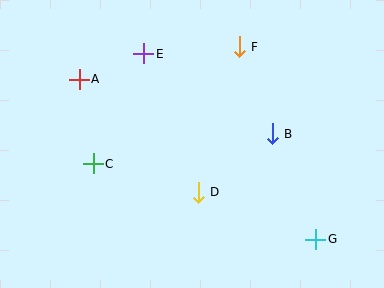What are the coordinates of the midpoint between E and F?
The midpoint between E and F is at (192, 50).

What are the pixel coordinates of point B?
Point B is at (272, 134).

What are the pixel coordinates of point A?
Point A is at (79, 79).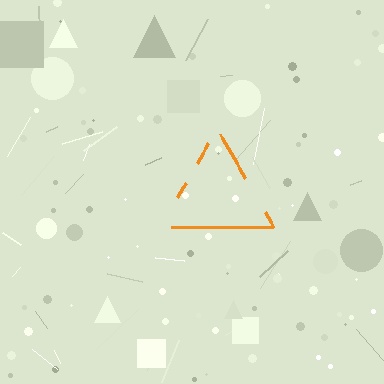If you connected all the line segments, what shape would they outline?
They would outline a triangle.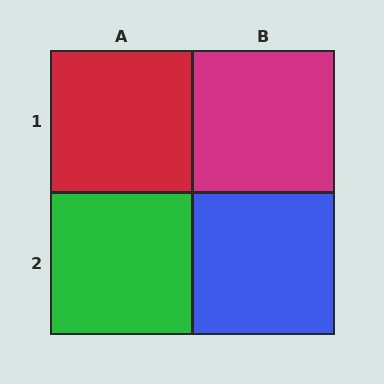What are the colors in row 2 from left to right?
Green, blue.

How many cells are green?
1 cell is green.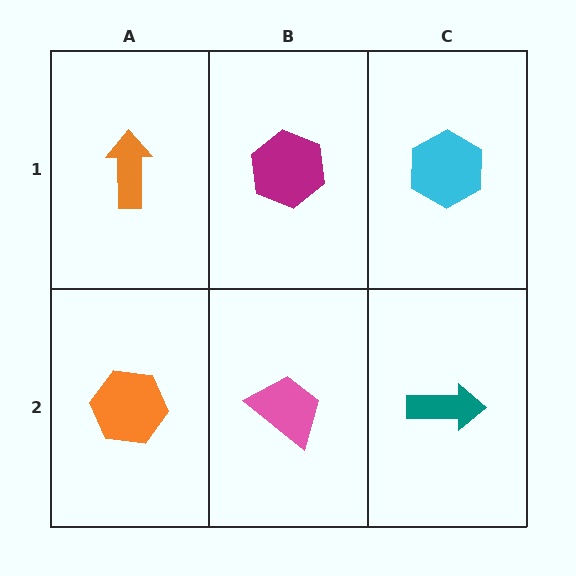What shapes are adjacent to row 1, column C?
A teal arrow (row 2, column C), a magenta hexagon (row 1, column B).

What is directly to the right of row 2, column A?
A pink trapezoid.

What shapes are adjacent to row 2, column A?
An orange arrow (row 1, column A), a pink trapezoid (row 2, column B).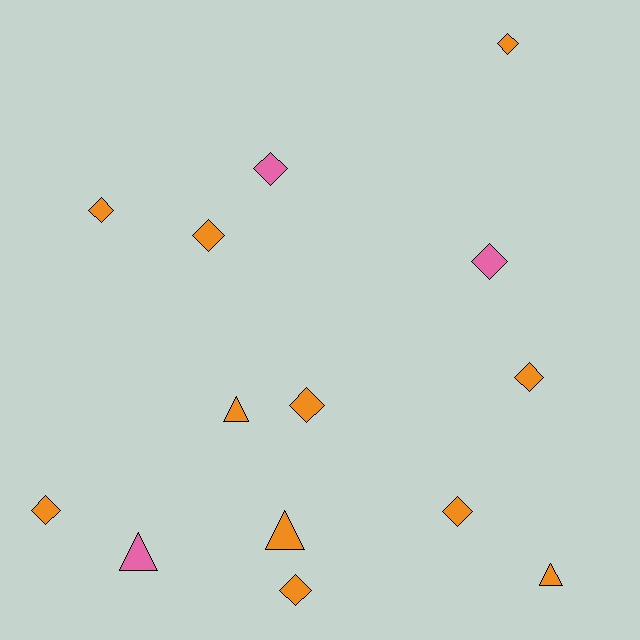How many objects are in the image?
There are 14 objects.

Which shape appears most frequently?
Diamond, with 10 objects.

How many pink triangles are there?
There is 1 pink triangle.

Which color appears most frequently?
Orange, with 11 objects.